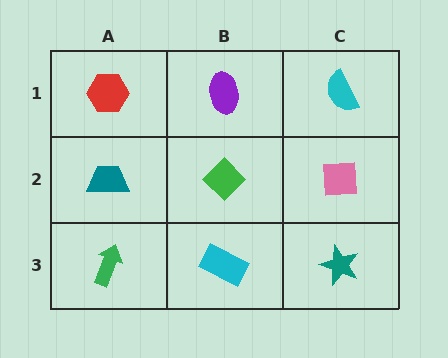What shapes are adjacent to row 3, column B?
A green diamond (row 2, column B), a green arrow (row 3, column A), a teal star (row 3, column C).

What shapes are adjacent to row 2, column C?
A cyan semicircle (row 1, column C), a teal star (row 3, column C), a green diamond (row 2, column B).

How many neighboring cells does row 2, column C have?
3.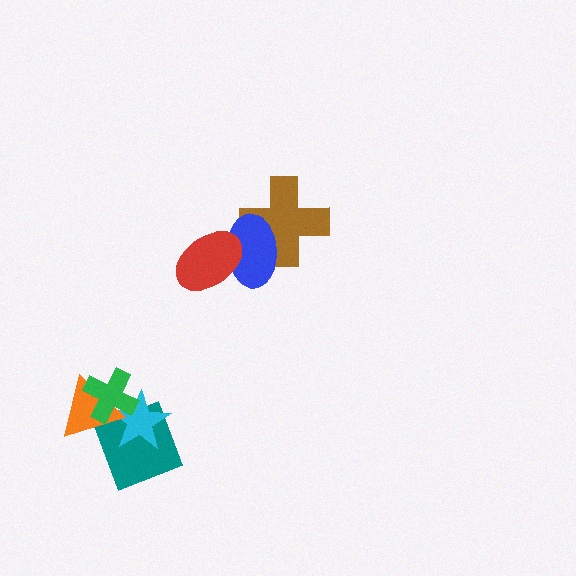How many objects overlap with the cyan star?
3 objects overlap with the cyan star.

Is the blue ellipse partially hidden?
Yes, it is partially covered by another shape.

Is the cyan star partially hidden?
Yes, it is partially covered by another shape.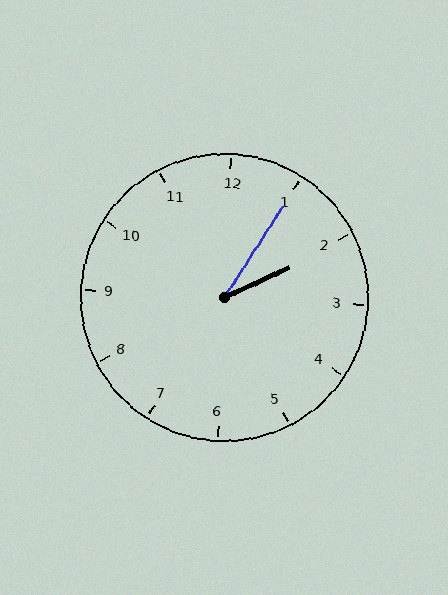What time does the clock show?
2:05.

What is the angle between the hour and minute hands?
Approximately 32 degrees.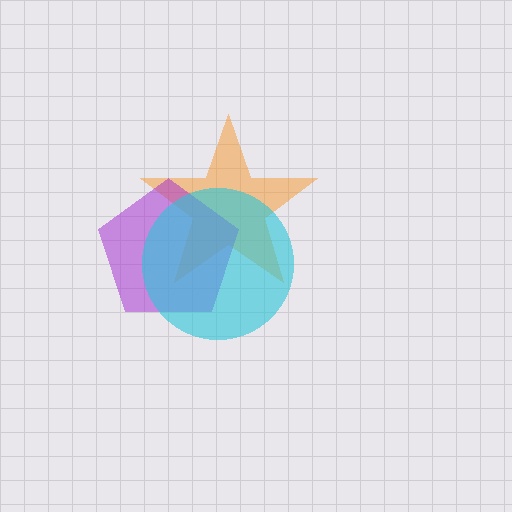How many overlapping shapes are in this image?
There are 3 overlapping shapes in the image.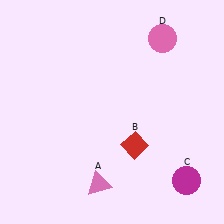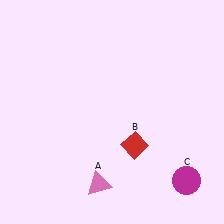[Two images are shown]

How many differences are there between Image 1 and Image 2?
There is 1 difference between the two images.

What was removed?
The pink circle (D) was removed in Image 2.